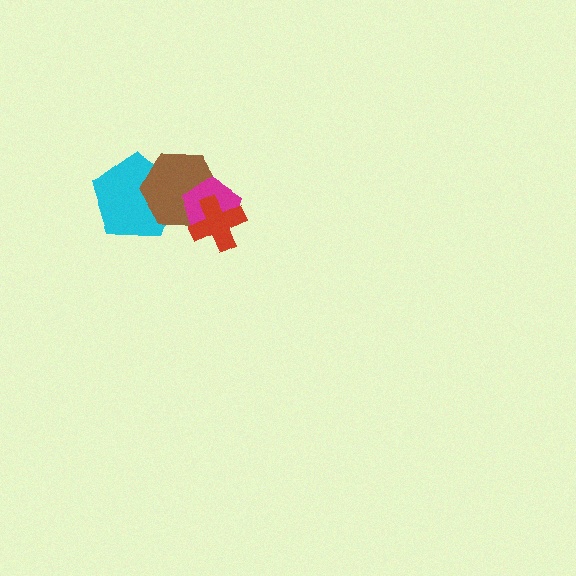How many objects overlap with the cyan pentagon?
1 object overlaps with the cyan pentagon.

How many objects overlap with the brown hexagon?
3 objects overlap with the brown hexagon.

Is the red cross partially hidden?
No, no other shape covers it.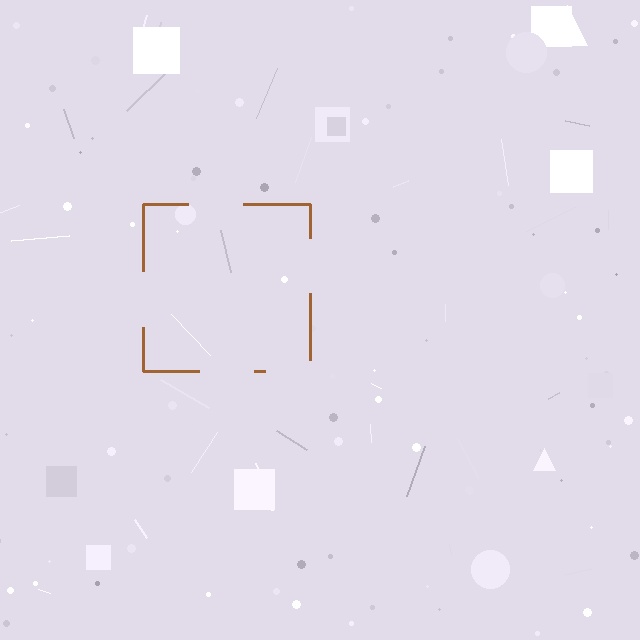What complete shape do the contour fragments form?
The contour fragments form a square.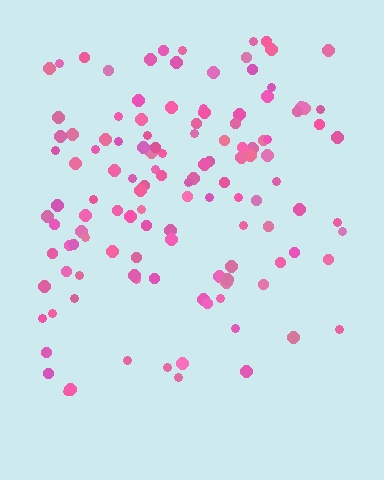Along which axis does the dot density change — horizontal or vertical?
Vertical.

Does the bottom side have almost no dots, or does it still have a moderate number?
Still a moderate number, just noticeably fewer than the top.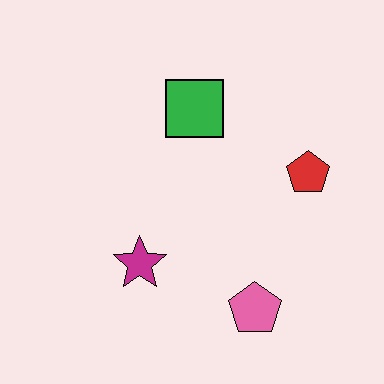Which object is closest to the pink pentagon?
The magenta star is closest to the pink pentagon.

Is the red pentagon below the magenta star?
No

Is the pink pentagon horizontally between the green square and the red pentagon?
Yes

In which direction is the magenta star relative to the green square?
The magenta star is below the green square.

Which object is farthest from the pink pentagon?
The green square is farthest from the pink pentagon.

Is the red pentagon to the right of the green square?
Yes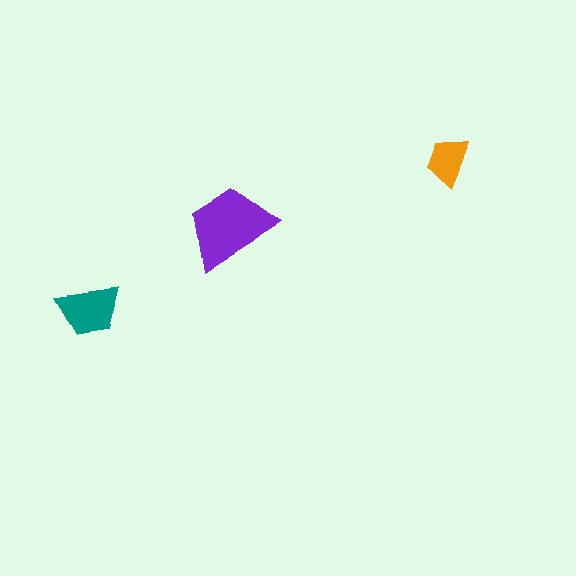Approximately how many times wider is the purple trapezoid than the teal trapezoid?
About 1.5 times wider.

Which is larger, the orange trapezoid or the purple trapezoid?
The purple one.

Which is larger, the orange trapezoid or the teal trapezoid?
The teal one.